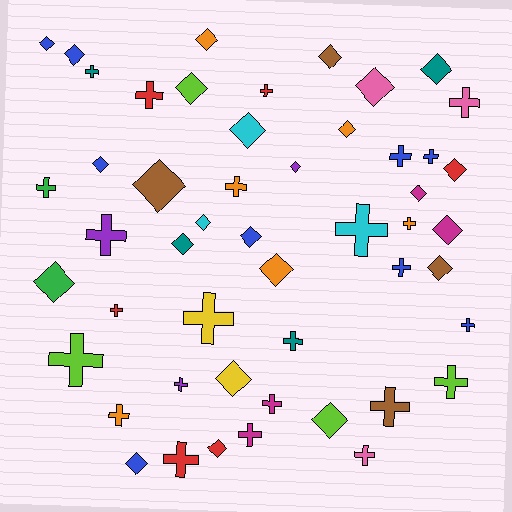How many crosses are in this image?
There are 25 crosses.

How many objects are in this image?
There are 50 objects.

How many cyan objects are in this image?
There are 3 cyan objects.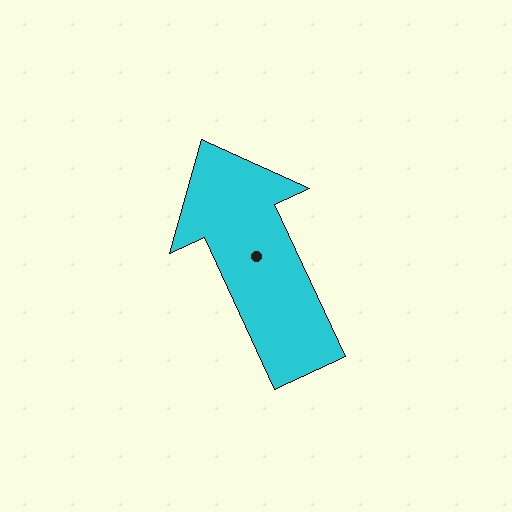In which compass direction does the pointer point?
Northwest.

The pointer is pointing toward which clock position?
Roughly 11 o'clock.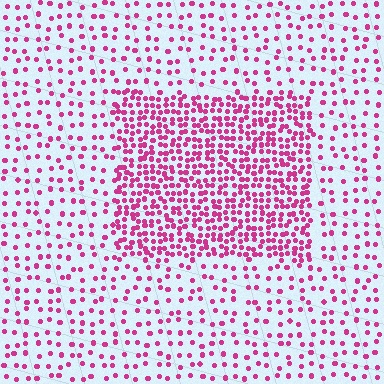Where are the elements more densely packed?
The elements are more densely packed inside the rectangle boundary.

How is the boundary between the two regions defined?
The boundary is defined by a change in element density (approximately 2.6x ratio). All elements are the same color, size, and shape.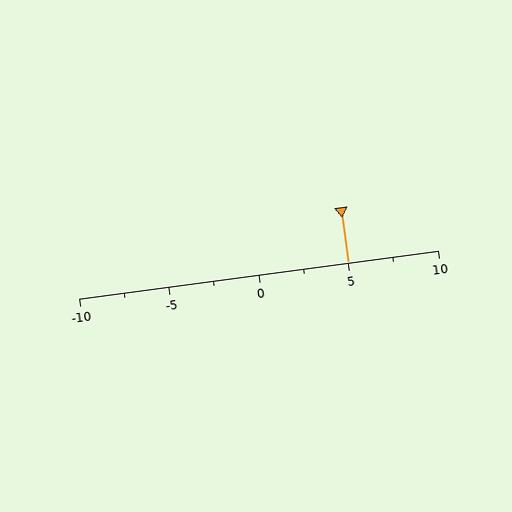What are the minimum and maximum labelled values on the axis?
The axis runs from -10 to 10.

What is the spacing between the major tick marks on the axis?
The major ticks are spaced 5 apart.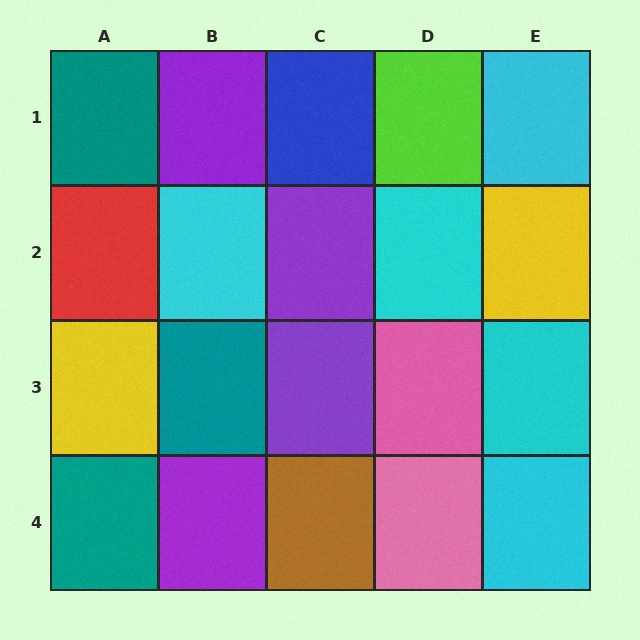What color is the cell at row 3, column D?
Pink.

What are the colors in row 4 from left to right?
Teal, purple, brown, pink, cyan.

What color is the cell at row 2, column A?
Red.